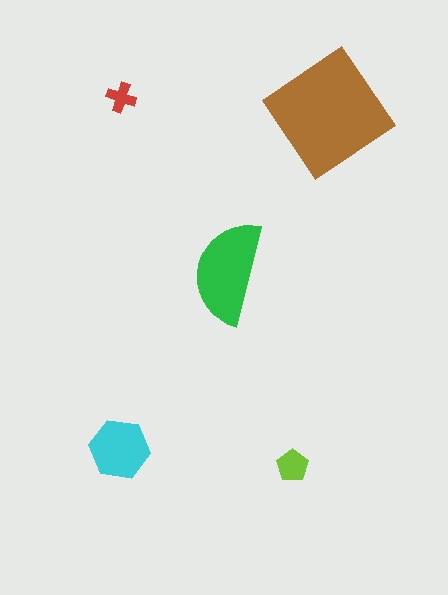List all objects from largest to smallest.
The brown diamond, the green semicircle, the cyan hexagon, the lime pentagon, the red cross.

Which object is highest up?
The red cross is topmost.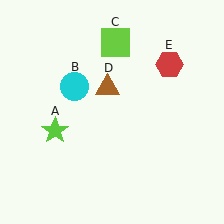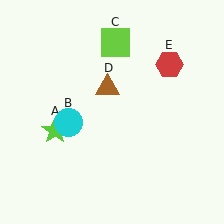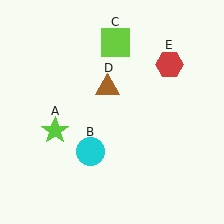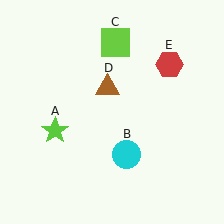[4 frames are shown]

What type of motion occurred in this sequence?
The cyan circle (object B) rotated counterclockwise around the center of the scene.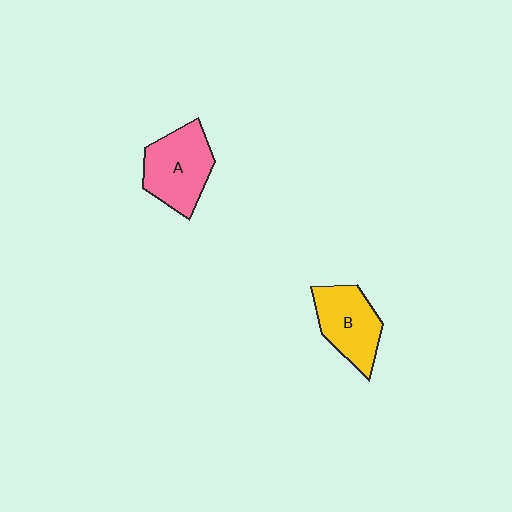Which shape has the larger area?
Shape A (pink).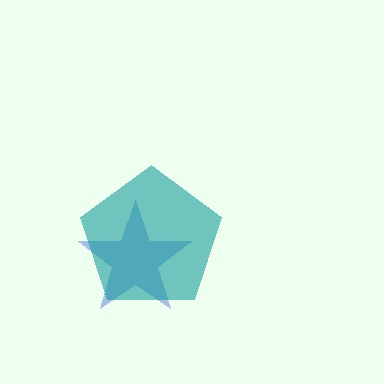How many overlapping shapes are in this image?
There are 2 overlapping shapes in the image.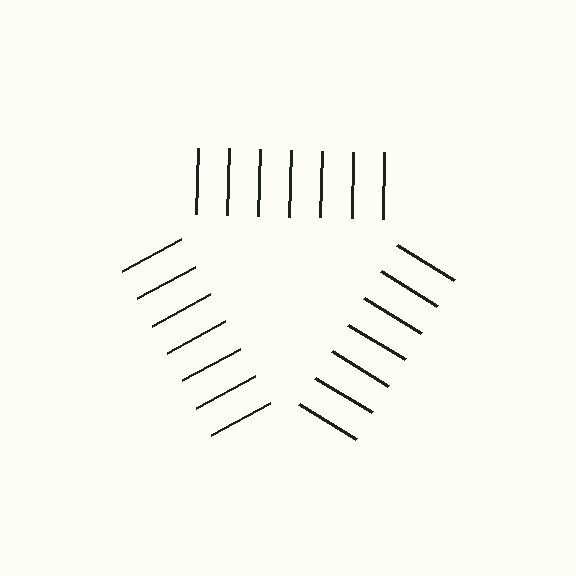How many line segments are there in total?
21 — 7 along each of the 3 edges.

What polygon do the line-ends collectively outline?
An illusory triangle — the line segments terminate on its edges but no continuous stroke is drawn.